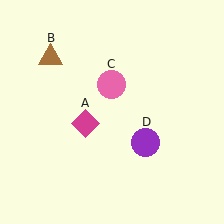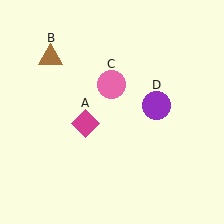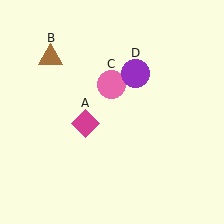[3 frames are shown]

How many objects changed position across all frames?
1 object changed position: purple circle (object D).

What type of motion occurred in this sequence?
The purple circle (object D) rotated counterclockwise around the center of the scene.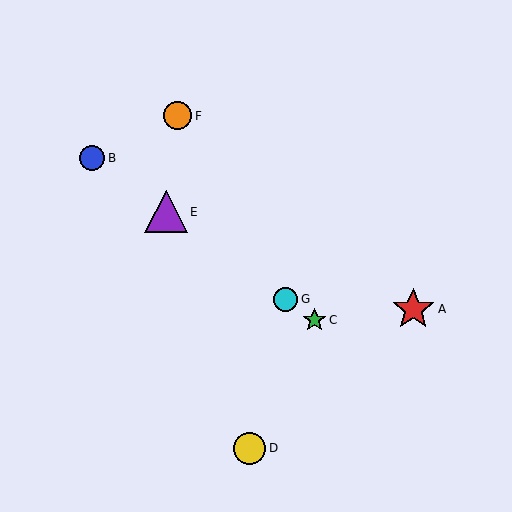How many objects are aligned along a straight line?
4 objects (B, C, E, G) are aligned along a straight line.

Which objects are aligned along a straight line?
Objects B, C, E, G are aligned along a straight line.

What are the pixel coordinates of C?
Object C is at (315, 320).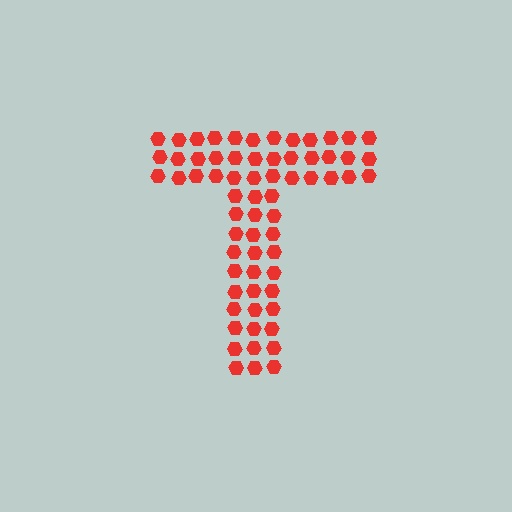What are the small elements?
The small elements are hexagons.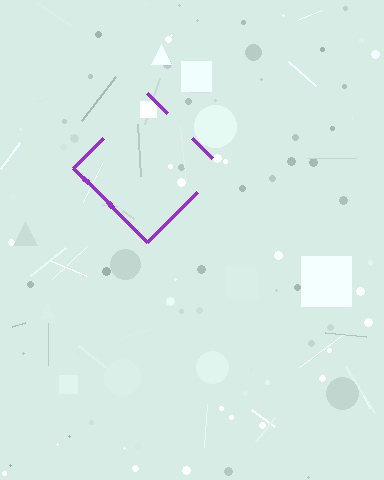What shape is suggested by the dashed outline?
The dashed outline suggests a diamond.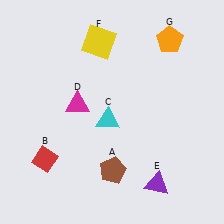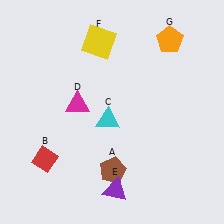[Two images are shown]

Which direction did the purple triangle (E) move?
The purple triangle (E) moved left.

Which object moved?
The purple triangle (E) moved left.